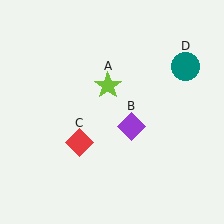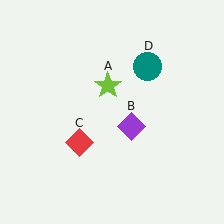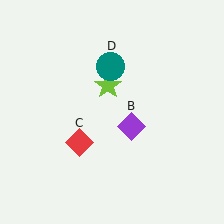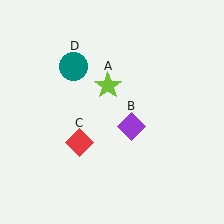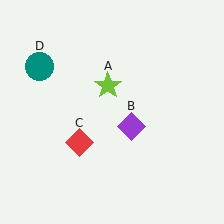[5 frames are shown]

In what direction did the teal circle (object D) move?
The teal circle (object D) moved left.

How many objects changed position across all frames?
1 object changed position: teal circle (object D).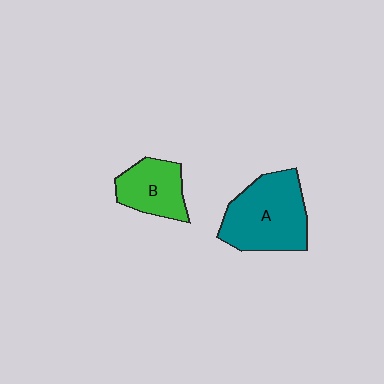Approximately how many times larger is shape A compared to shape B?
Approximately 1.7 times.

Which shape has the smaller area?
Shape B (green).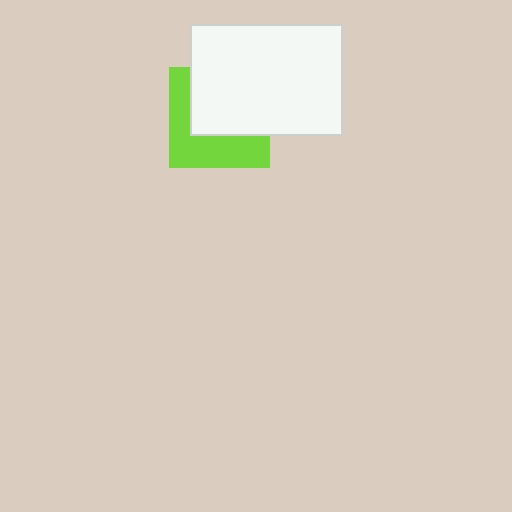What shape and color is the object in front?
The object in front is a white rectangle.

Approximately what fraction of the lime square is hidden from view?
Roughly 54% of the lime square is hidden behind the white rectangle.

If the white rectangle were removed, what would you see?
You would see the complete lime square.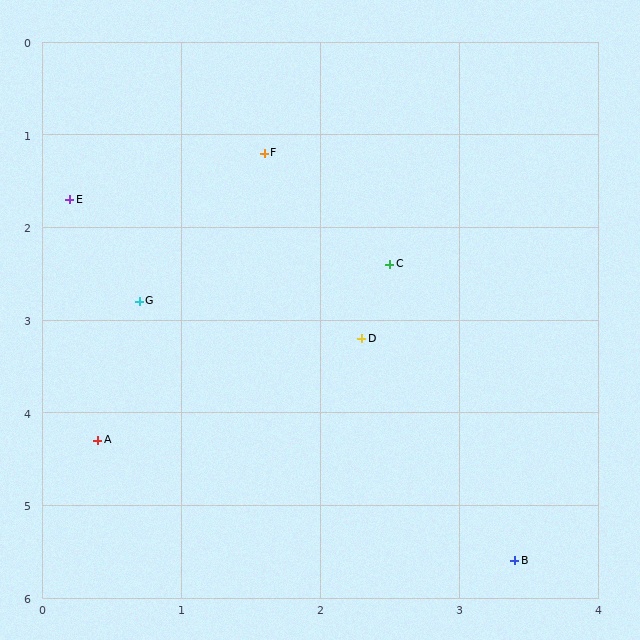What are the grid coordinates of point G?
Point G is at approximately (0.7, 2.8).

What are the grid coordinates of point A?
Point A is at approximately (0.4, 4.3).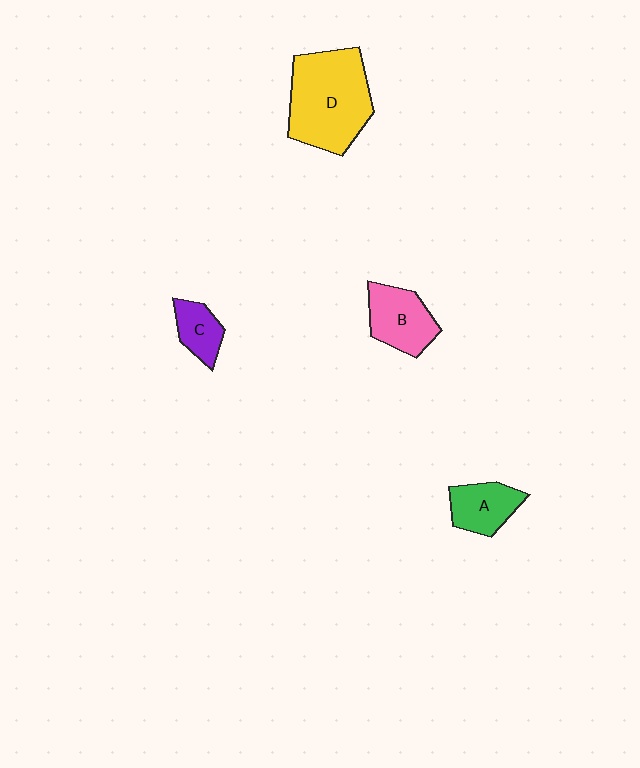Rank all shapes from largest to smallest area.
From largest to smallest: D (yellow), B (pink), A (green), C (purple).